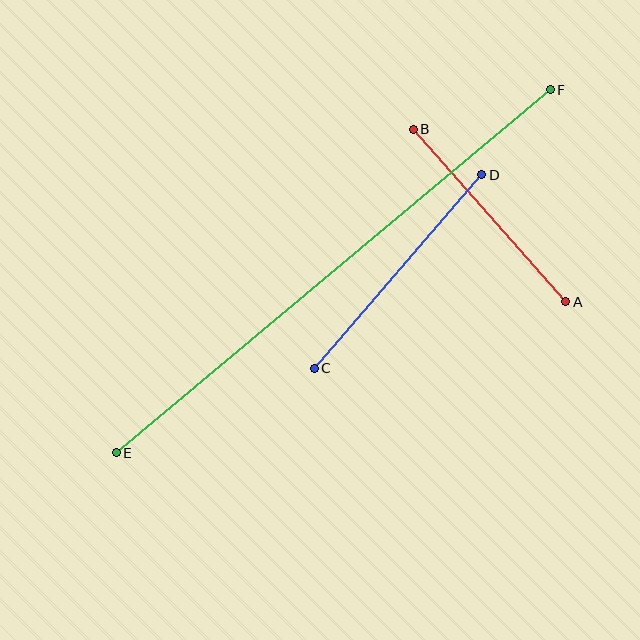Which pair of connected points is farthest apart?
Points E and F are farthest apart.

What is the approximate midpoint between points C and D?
The midpoint is at approximately (398, 271) pixels.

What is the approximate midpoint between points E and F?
The midpoint is at approximately (333, 271) pixels.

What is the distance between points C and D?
The distance is approximately 256 pixels.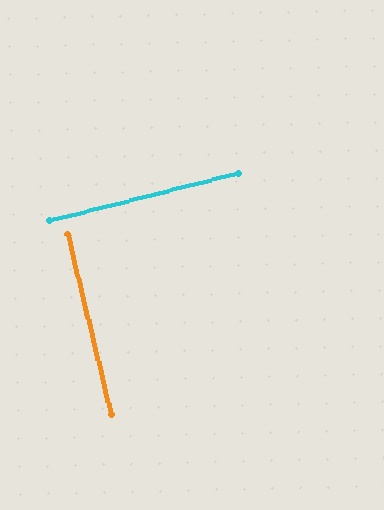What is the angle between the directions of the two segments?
Approximately 90 degrees.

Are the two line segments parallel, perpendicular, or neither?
Perpendicular — they meet at approximately 90°.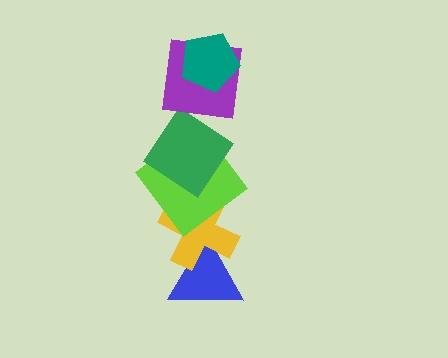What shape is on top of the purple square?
The teal pentagon is on top of the purple square.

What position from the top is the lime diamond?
The lime diamond is 4th from the top.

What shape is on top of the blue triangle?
The yellow cross is on top of the blue triangle.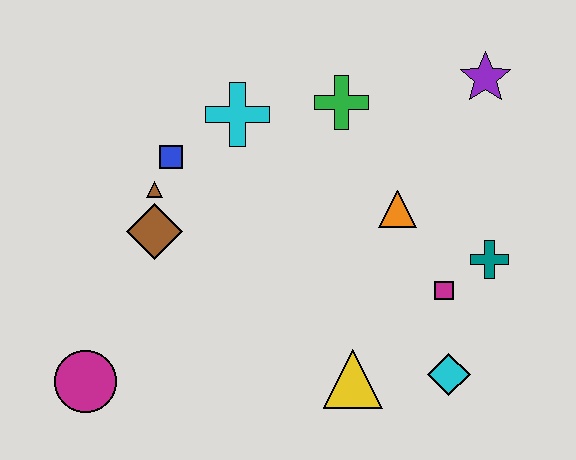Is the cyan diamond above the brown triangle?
No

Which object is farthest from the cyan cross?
The cyan diamond is farthest from the cyan cross.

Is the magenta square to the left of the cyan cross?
No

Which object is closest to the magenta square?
The teal cross is closest to the magenta square.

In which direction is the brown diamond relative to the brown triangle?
The brown diamond is below the brown triangle.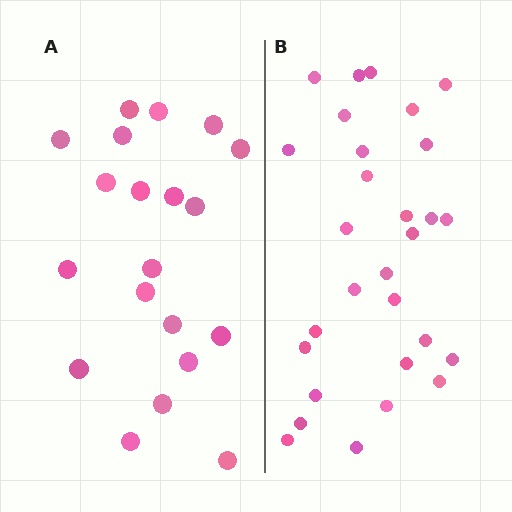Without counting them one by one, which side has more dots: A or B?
Region B (the right region) has more dots.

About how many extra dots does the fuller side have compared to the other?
Region B has roughly 8 or so more dots than region A.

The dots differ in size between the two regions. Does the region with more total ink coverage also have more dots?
No. Region A has more total ink coverage because its dots are larger, but region B actually contains more individual dots. Total area can be misleading — the number of items is what matters here.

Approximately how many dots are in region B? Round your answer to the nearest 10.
About 30 dots. (The exact count is 29, which rounds to 30.)